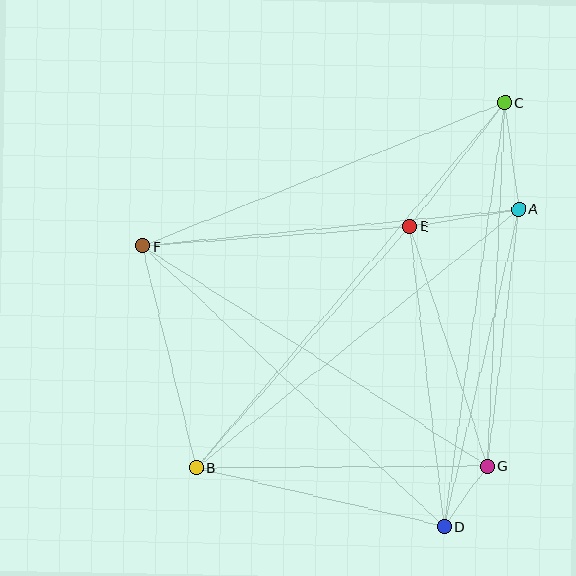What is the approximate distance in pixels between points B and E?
The distance between B and E is approximately 322 pixels.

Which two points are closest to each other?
Points D and G are closest to each other.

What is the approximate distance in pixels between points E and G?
The distance between E and G is approximately 252 pixels.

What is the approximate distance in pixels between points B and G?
The distance between B and G is approximately 291 pixels.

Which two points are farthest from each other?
Points B and C are farthest from each other.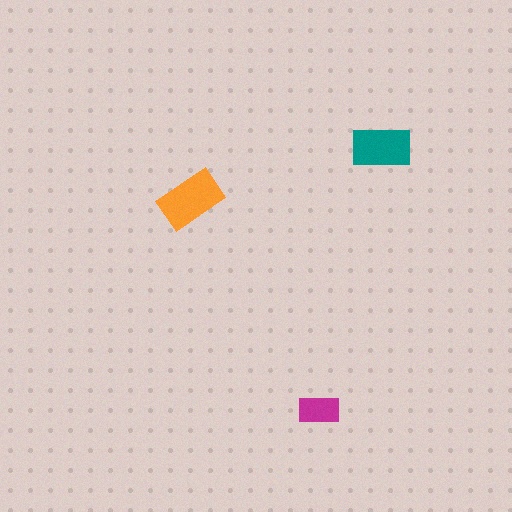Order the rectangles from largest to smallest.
the orange one, the teal one, the magenta one.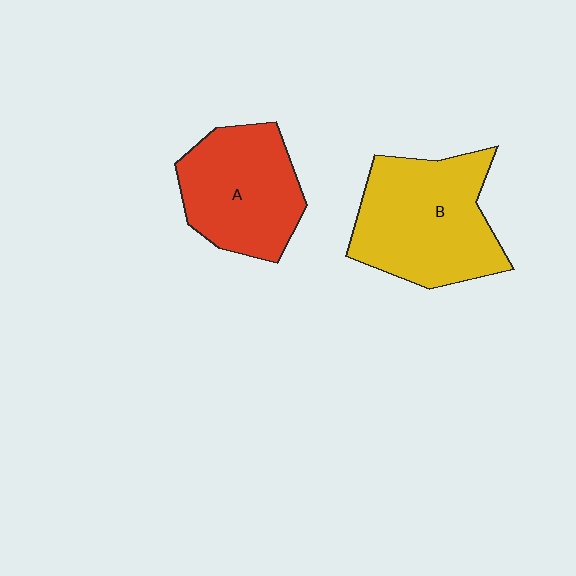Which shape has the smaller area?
Shape A (red).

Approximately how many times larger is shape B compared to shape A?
Approximately 1.2 times.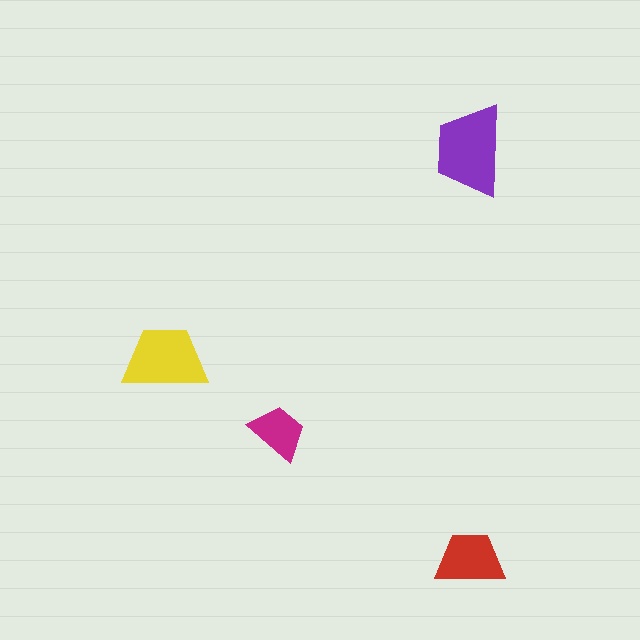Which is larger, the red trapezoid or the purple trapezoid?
The purple one.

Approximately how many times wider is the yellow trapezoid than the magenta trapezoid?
About 1.5 times wider.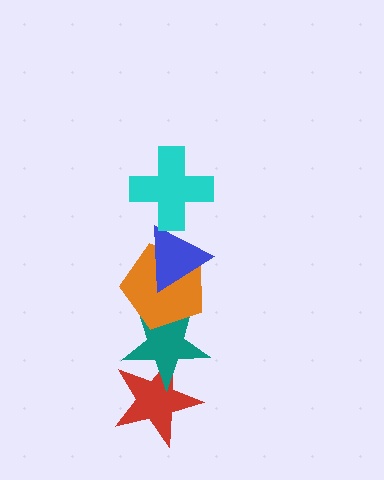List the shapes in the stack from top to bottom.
From top to bottom: the cyan cross, the blue triangle, the orange pentagon, the teal star, the red star.